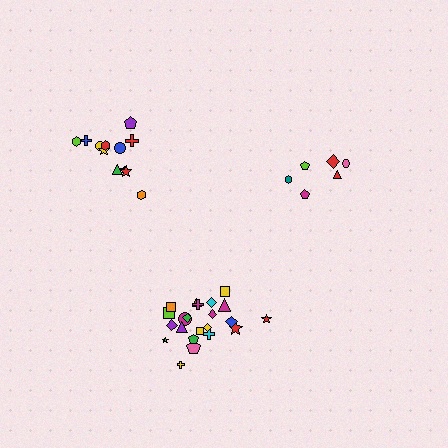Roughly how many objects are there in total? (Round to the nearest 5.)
Roughly 40 objects in total.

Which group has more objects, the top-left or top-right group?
The top-left group.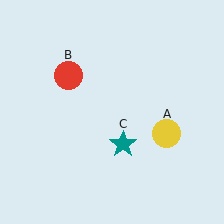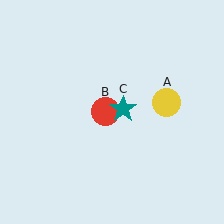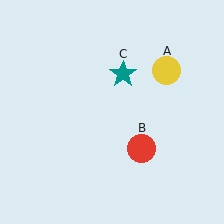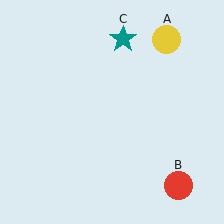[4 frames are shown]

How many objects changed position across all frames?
3 objects changed position: yellow circle (object A), red circle (object B), teal star (object C).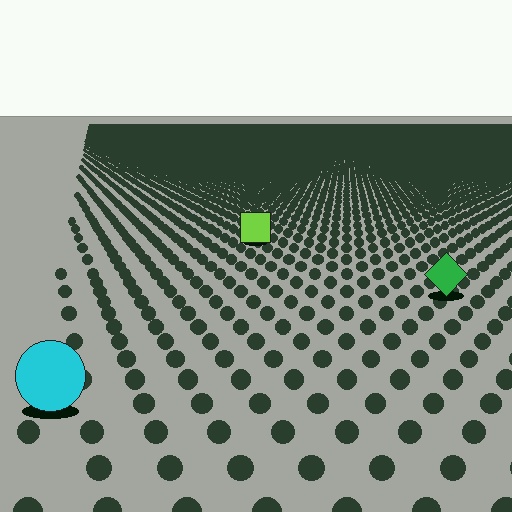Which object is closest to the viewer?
The cyan circle is closest. The texture marks near it are larger and more spread out.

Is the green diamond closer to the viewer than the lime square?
Yes. The green diamond is closer — you can tell from the texture gradient: the ground texture is coarser near it.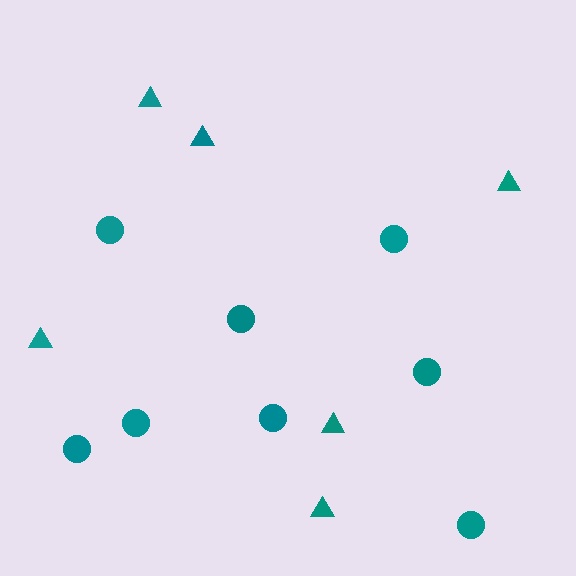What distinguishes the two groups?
There are 2 groups: one group of circles (8) and one group of triangles (6).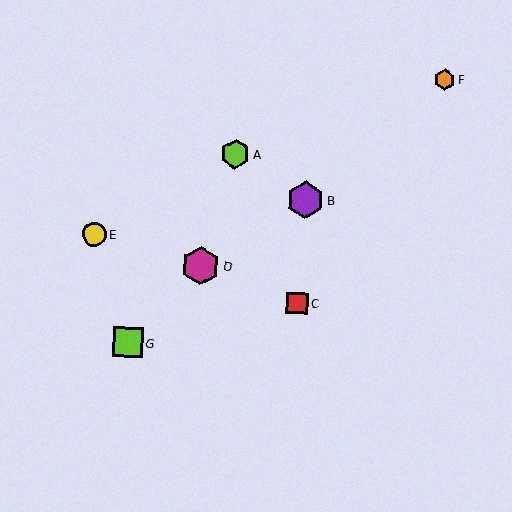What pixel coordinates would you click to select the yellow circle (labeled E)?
Click at (94, 234) to select the yellow circle E.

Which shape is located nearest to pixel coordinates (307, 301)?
The red square (labeled C) at (297, 303) is nearest to that location.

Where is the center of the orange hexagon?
The center of the orange hexagon is at (445, 80).